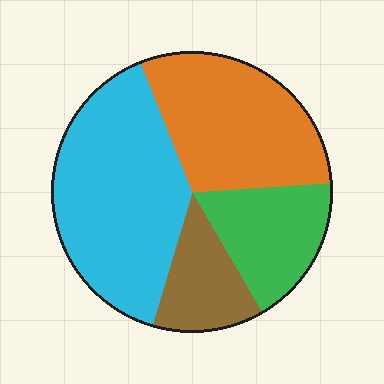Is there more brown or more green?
Green.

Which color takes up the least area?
Brown, at roughly 15%.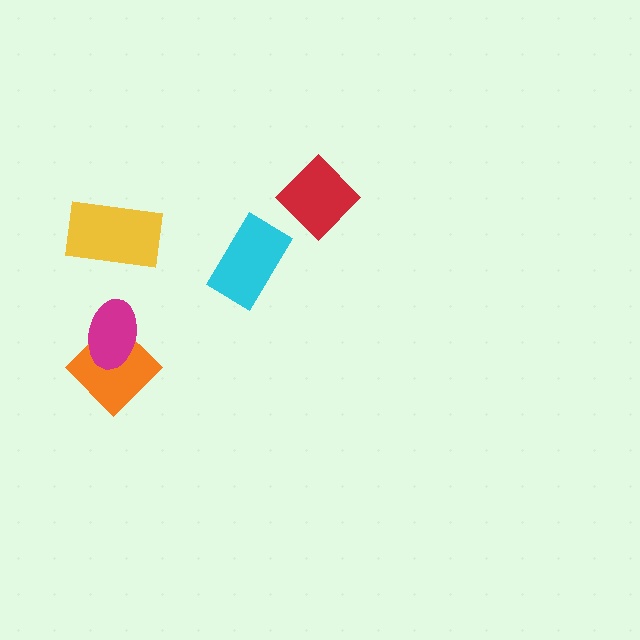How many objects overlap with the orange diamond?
1 object overlaps with the orange diamond.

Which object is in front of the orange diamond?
The magenta ellipse is in front of the orange diamond.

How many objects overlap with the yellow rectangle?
0 objects overlap with the yellow rectangle.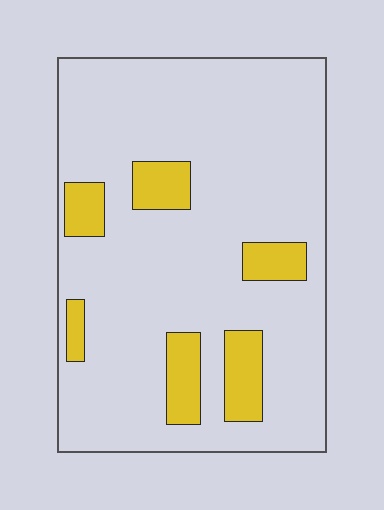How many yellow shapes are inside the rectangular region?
6.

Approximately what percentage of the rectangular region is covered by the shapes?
Approximately 15%.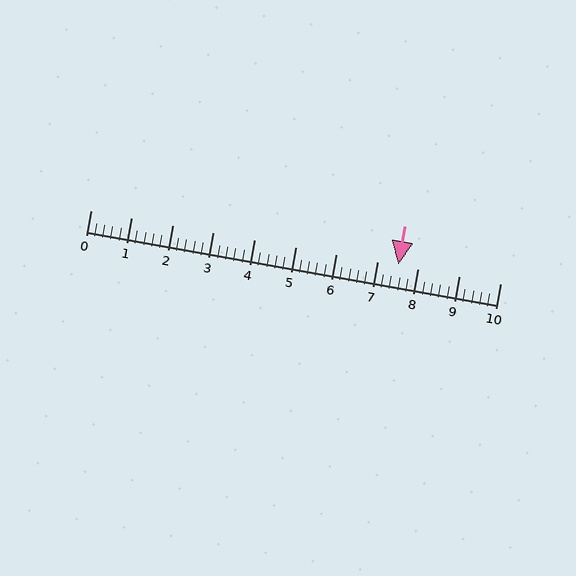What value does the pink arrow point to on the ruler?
The pink arrow points to approximately 7.5.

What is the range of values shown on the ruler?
The ruler shows values from 0 to 10.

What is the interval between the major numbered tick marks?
The major tick marks are spaced 1 units apart.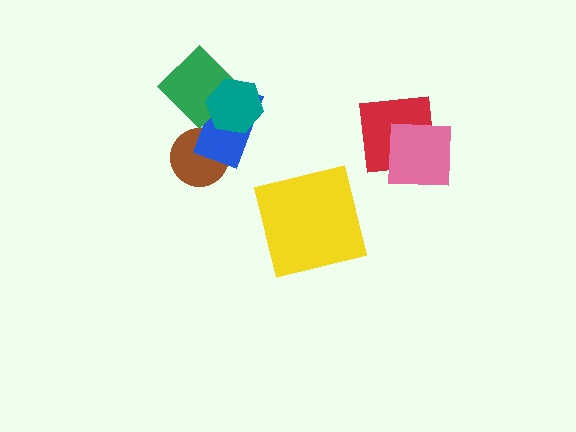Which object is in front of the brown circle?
The blue rectangle is in front of the brown circle.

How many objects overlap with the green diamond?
2 objects overlap with the green diamond.